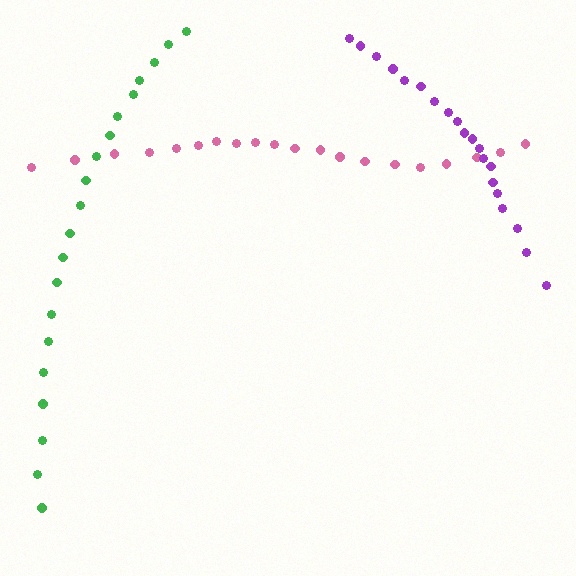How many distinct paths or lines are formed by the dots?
There are 3 distinct paths.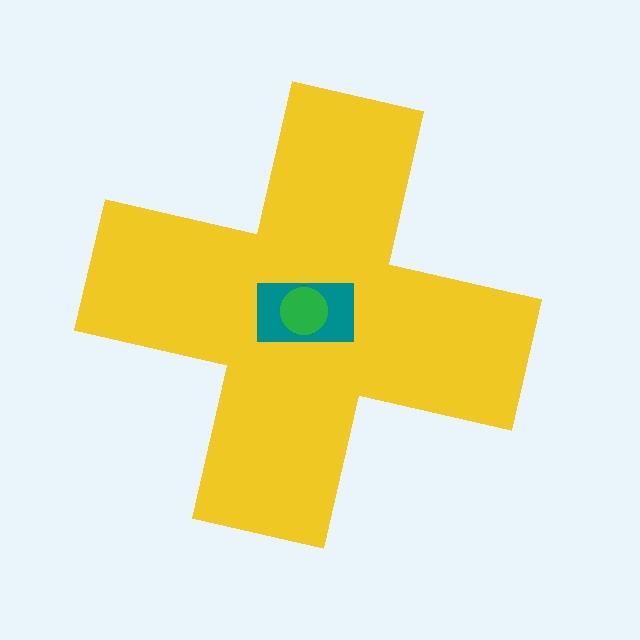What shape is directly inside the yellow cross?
The teal rectangle.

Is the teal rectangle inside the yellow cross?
Yes.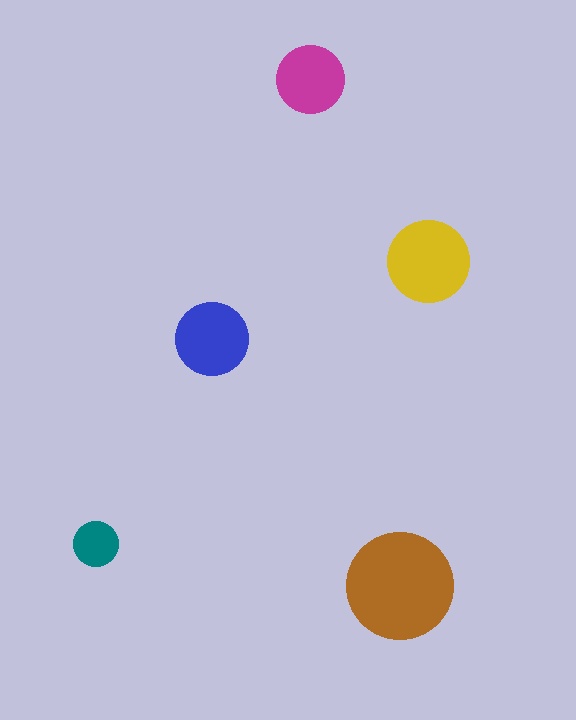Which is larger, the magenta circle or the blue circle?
The blue one.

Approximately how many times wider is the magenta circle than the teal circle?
About 1.5 times wider.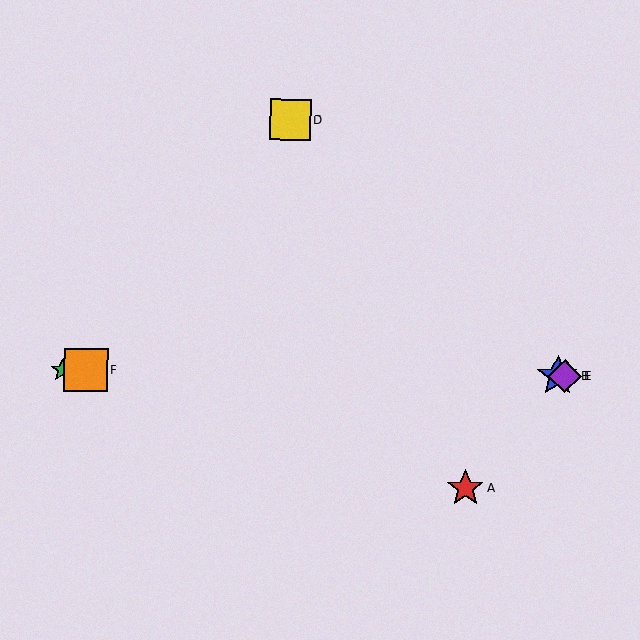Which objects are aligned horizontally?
Objects B, C, E, F are aligned horizontally.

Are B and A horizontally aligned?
No, B is at y≈376 and A is at y≈488.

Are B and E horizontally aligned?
Yes, both are at y≈376.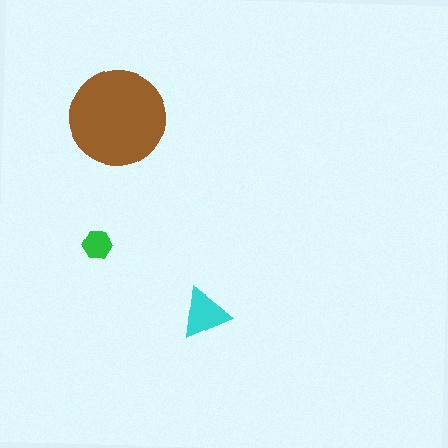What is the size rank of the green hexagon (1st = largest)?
3rd.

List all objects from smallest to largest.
The green hexagon, the cyan triangle, the brown circle.